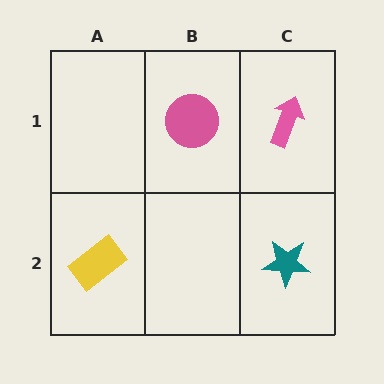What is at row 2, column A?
A yellow rectangle.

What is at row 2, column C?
A teal star.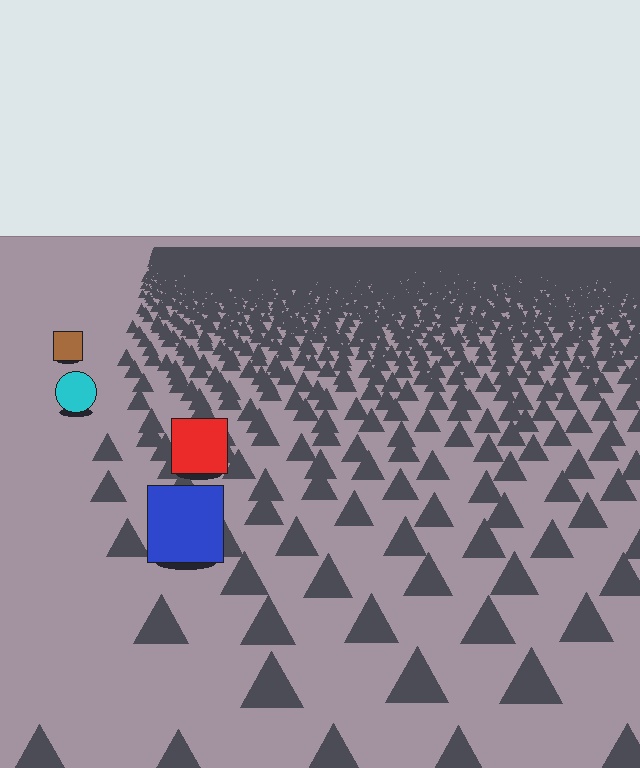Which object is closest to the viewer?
The blue square is closest. The texture marks near it are larger and more spread out.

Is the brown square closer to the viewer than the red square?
No. The red square is closer — you can tell from the texture gradient: the ground texture is coarser near it.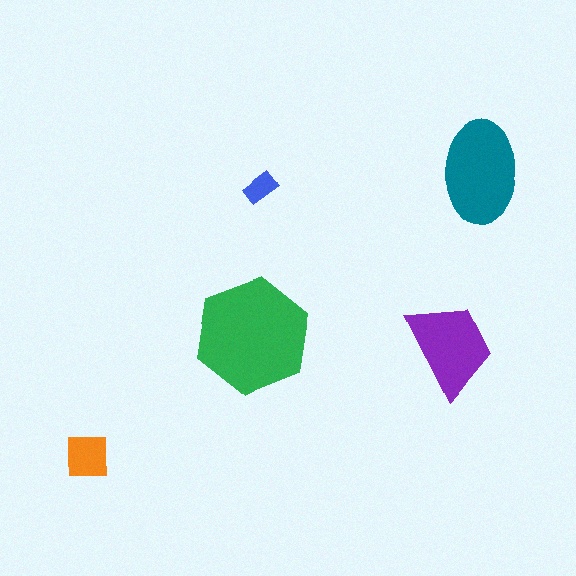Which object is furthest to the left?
The orange square is leftmost.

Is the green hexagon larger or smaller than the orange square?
Larger.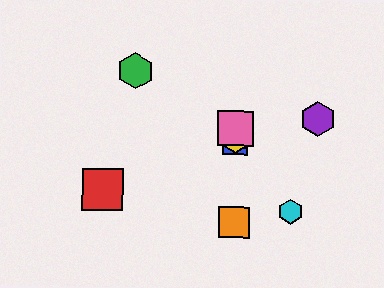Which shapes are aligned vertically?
The blue square, the yellow hexagon, the orange square, the pink square are aligned vertically.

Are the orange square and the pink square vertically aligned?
Yes, both are at x≈234.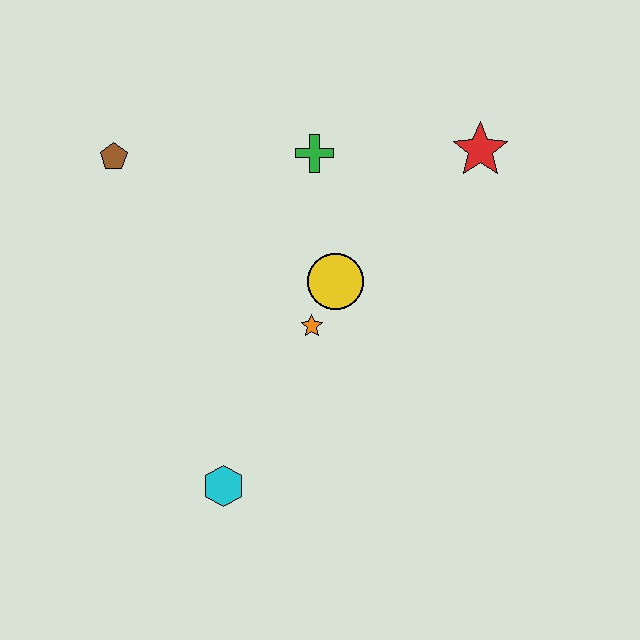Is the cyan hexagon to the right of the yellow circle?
No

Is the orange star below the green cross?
Yes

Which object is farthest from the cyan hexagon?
The red star is farthest from the cyan hexagon.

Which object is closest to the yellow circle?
The orange star is closest to the yellow circle.